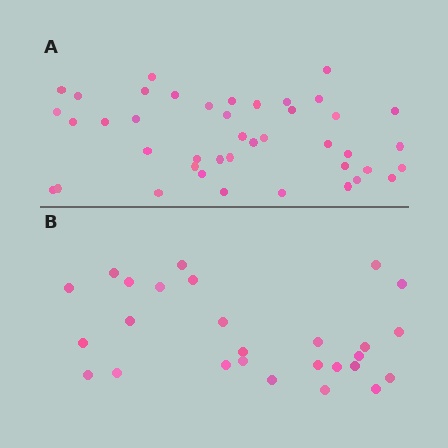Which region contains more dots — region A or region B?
Region A (the top region) has more dots.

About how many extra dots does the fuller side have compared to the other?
Region A has approximately 15 more dots than region B.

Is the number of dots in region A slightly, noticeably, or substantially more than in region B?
Region A has substantially more. The ratio is roughly 1.6 to 1.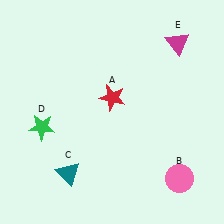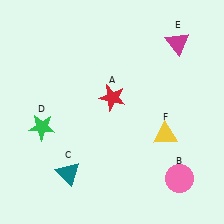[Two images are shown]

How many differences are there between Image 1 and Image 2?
There is 1 difference between the two images.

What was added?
A yellow triangle (F) was added in Image 2.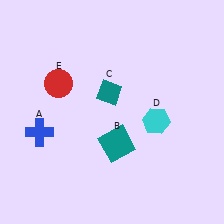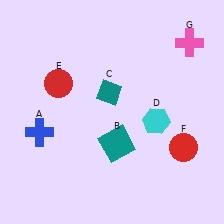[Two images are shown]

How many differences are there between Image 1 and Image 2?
There are 2 differences between the two images.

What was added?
A red circle (F), a pink cross (G) were added in Image 2.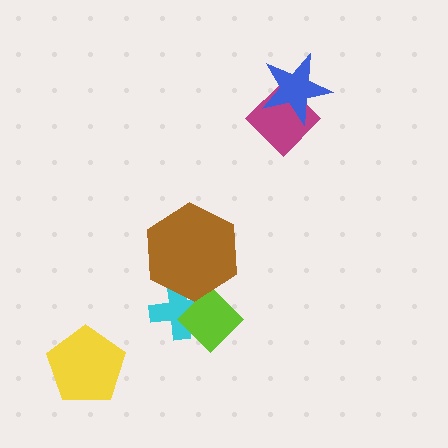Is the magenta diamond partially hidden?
Yes, it is partially covered by another shape.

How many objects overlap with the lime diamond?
2 objects overlap with the lime diamond.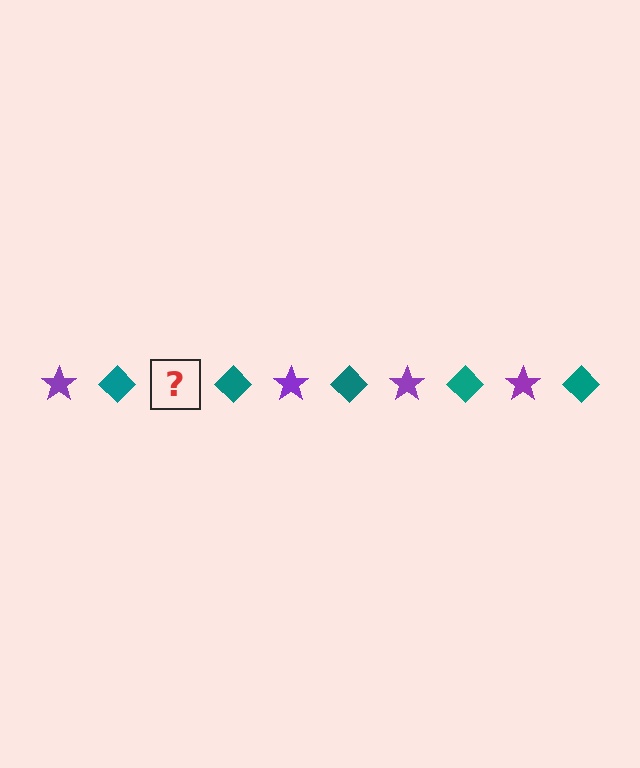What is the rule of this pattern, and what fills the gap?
The rule is that the pattern alternates between purple star and teal diamond. The gap should be filled with a purple star.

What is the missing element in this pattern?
The missing element is a purple star.